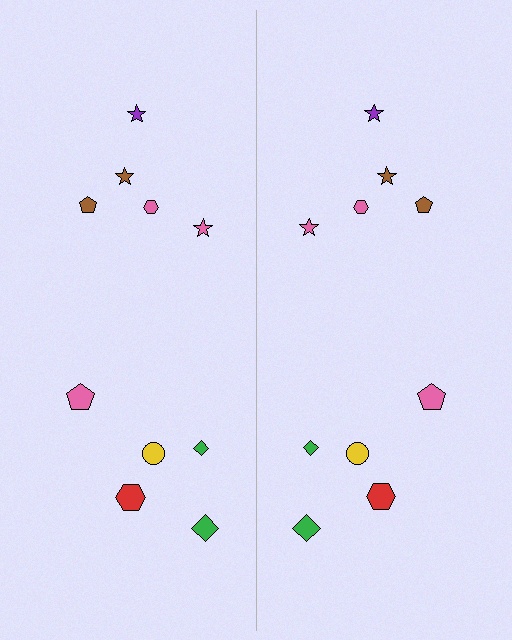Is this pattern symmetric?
Yes, this pattern has bilateral (reflection) symmetry.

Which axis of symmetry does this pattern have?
The pattern has a vertical axis of symmetry running through the center of the image.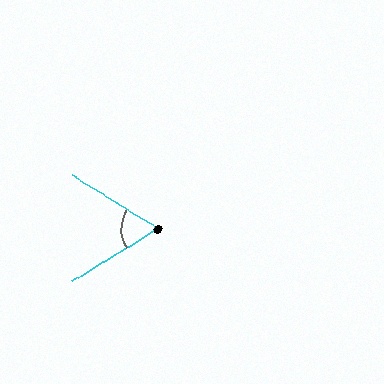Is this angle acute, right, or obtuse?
It is acute.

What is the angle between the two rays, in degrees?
Approximately 63 degrees.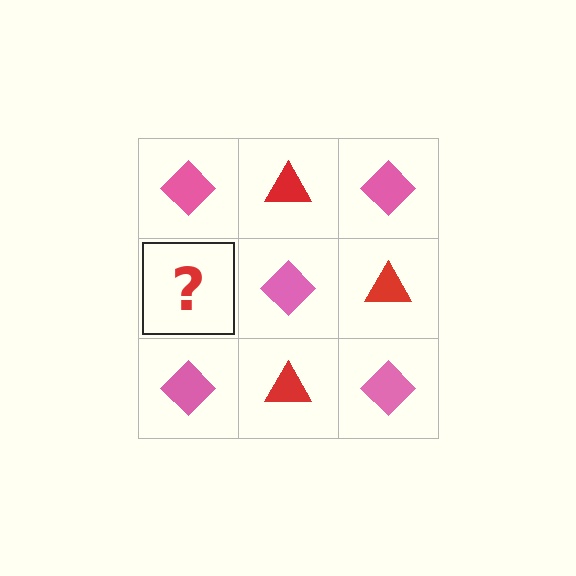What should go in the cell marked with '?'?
The missing cell should contain a red triangle.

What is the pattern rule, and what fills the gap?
The rule is that it alternates pink diamond and red triangle in a checkerboard pattern. The gap should be filled with a red triangle.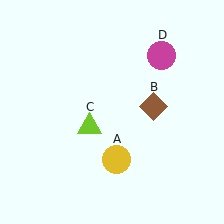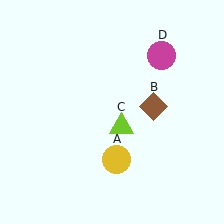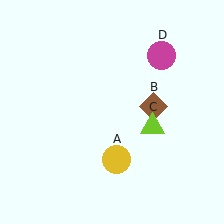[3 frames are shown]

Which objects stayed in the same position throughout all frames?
Yellow circle (object A) and brown diamond (object B) and magenta circle (object D) remained stationary.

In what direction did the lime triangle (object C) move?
The lime triangle (object C) moved right.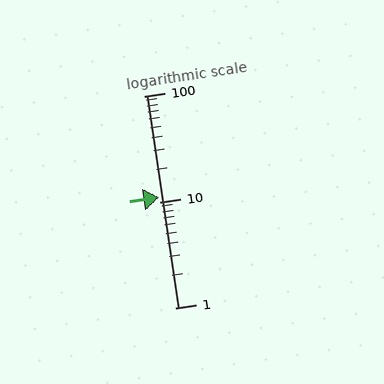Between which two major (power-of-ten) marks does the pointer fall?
The pointer is between 10 and 100.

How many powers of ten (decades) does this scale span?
The scale spans 2 decades, from 1 to 100.